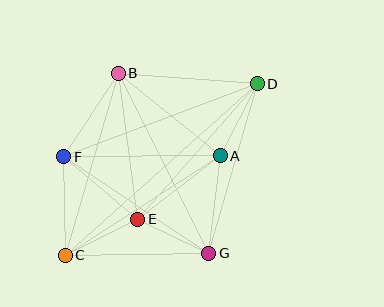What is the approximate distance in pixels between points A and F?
The distance between A and F is approximately 157 pixels.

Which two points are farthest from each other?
Points C and D are farthest from each other.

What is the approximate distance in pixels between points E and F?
The distance between E and F is approximately 97 pixels.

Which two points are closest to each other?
Points E and G are closest to each other.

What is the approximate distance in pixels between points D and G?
The distance between D and G is approximately 176 pixels.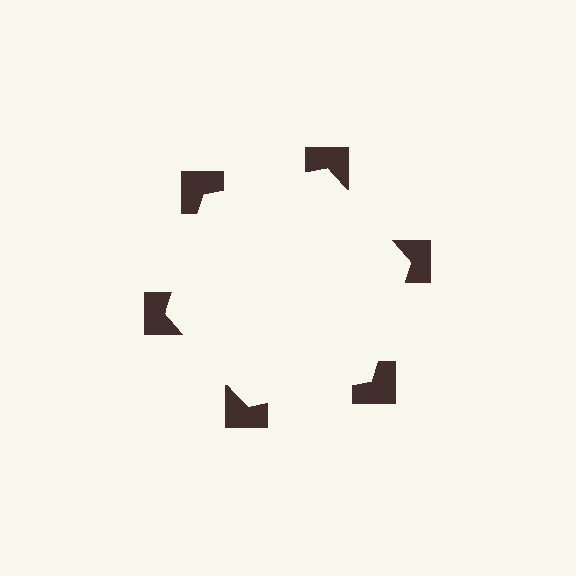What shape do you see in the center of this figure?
An illusory hexagon — its edges are inferred from the aligned wedge cuts in the notched squares, not physically drawn.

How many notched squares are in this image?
There are 6 — one at each vertex of the illusory hexagon.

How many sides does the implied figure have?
6 sides.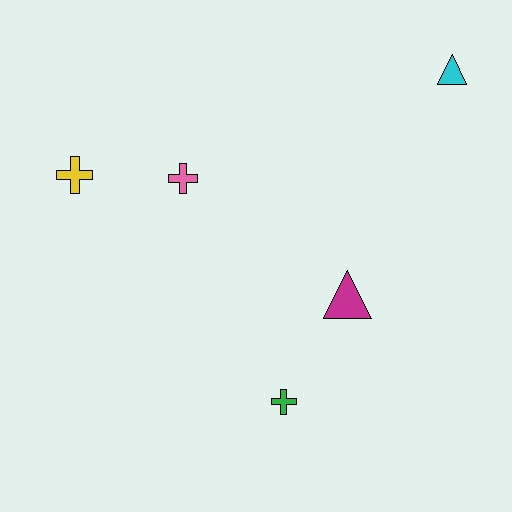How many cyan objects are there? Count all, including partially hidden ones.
There is 1 cyan object.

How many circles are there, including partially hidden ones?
There are no circles.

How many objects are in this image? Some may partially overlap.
There are 5 objects.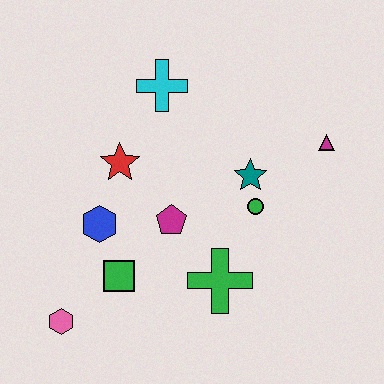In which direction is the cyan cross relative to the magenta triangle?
The cyan cross is to the left of the magenta triangle.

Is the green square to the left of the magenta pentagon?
Yes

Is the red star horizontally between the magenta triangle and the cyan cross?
No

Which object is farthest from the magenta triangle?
The pink hexagon is farthest from the magenta triangle.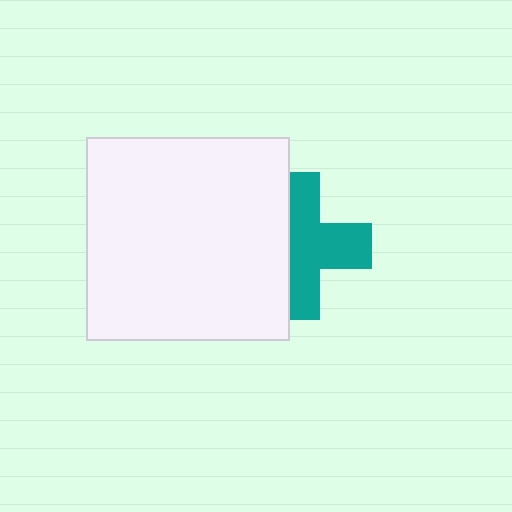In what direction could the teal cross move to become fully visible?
The teal cross could move right. That would shift it out from behind the white square entirely.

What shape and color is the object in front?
The object in front is a white square.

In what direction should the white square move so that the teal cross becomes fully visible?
The white square should move left. That is the shortest direction to clear the overlap and leave the teal cross fully visible.